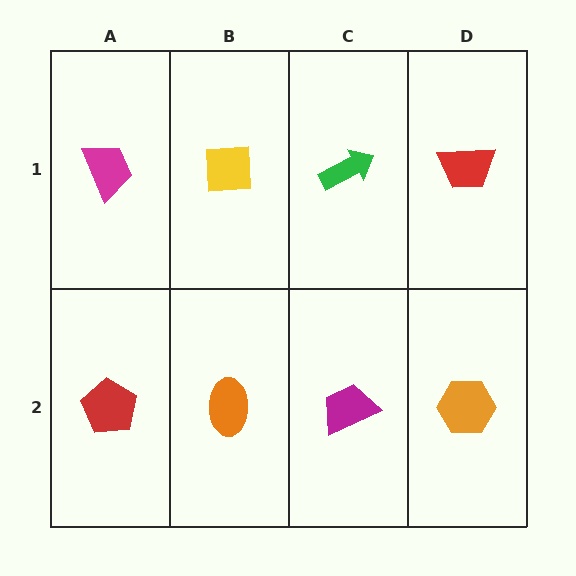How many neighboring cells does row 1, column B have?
3.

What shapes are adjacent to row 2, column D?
A red trapezoid (row 1, column D), a magenta trapezoid (row 2, column C).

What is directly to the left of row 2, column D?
A magenta trapezoid.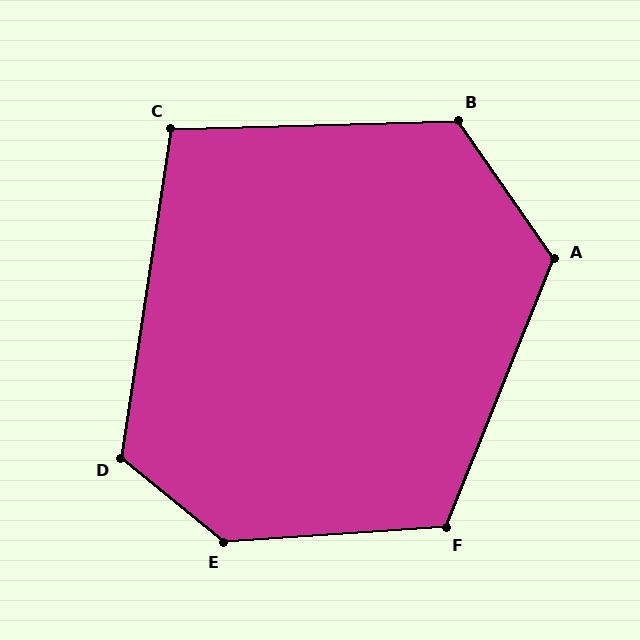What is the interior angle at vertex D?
Approximately 121 degrees (obtuse).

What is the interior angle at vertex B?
Approximately 123 degrees (obtuse).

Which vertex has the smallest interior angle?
C, at approximately 100 degrees.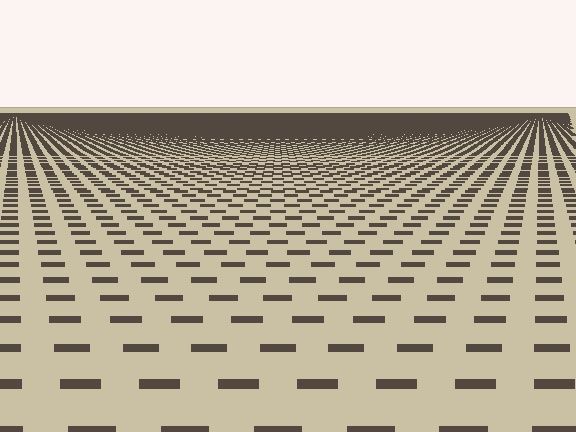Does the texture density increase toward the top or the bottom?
Density increases toward the top.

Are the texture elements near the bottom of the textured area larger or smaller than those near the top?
Larger. Near the bottom, elements are closer to the viewer and appear at a bigger on-screen size.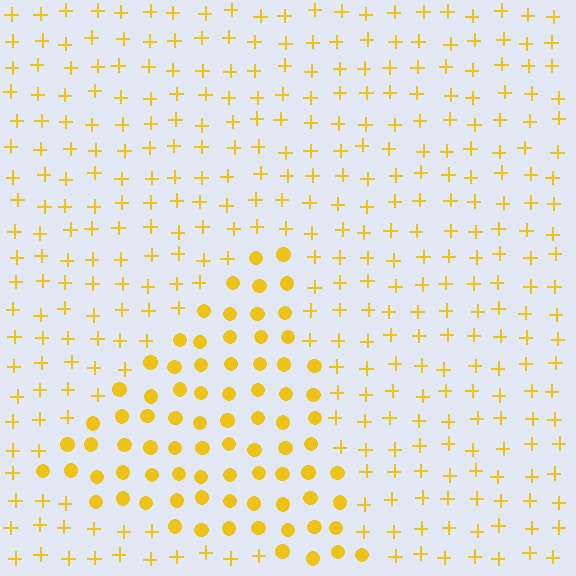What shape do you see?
I see a triangle.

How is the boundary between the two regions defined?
The boundary is defined by a change in element shape: circles inside vs. plus signs outside. All elements share the same color and spacing.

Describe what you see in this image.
The image is filled with small yellow elements arranged in a uniform grid. A triangle-shaped region contains circles, while the surrounding area contains plus signs. The boundary is defined purely by the change in element shape.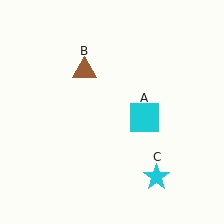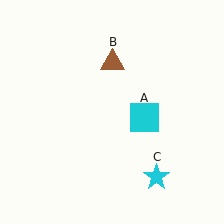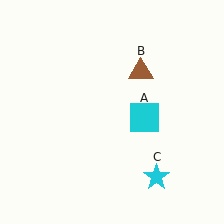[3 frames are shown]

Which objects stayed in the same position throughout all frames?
Cyan square (object A) and cyan star (object C) remained stationary.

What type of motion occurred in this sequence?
The brown triangle (object B) rotated clockwise around the center of the scene.